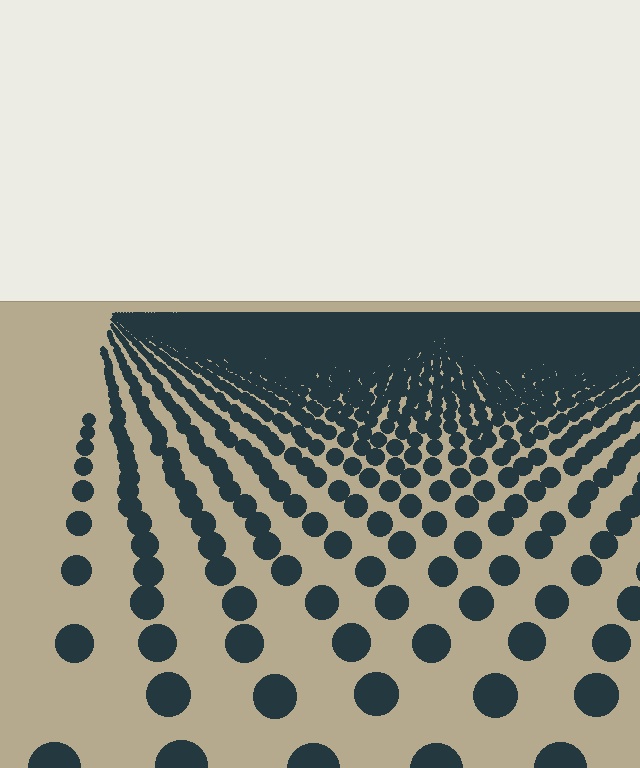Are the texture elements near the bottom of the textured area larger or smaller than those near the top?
Larger. Near the bottom, elements are closer to the viewer and appear at a bigger on-screen size.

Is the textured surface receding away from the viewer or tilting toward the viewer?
The surface is receding away from the viewer. Texture elements get smaller and denser toward the top.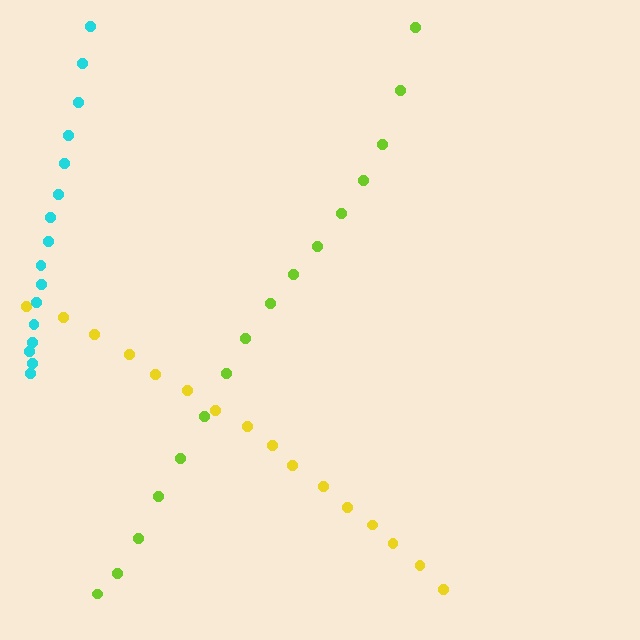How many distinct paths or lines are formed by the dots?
There are 3 distinct paths.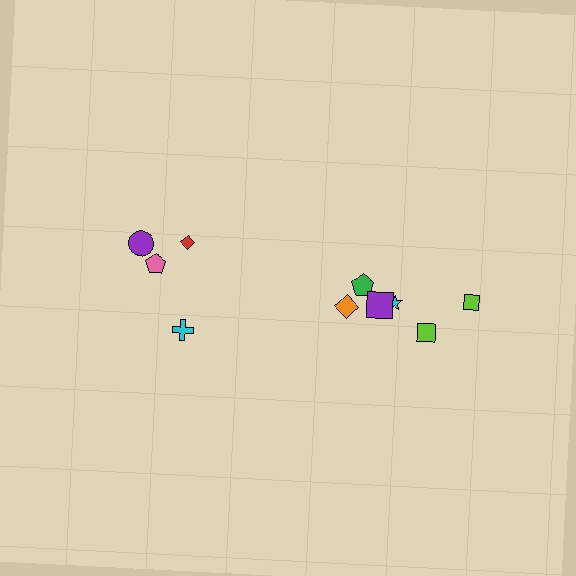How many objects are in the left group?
There are 4 objects.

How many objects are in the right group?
There are 6 objects.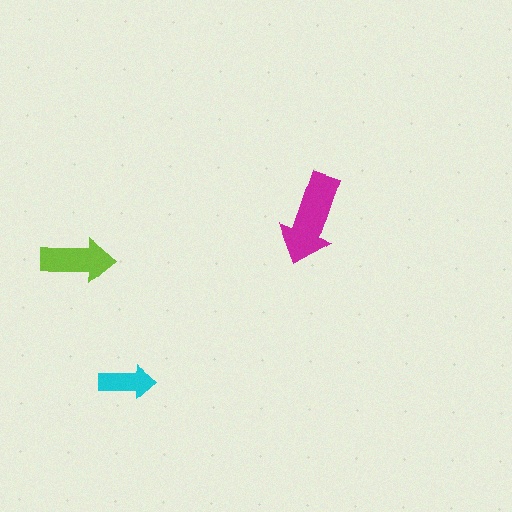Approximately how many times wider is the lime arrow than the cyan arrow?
About 1.5 times wider.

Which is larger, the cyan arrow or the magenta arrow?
The magenta one.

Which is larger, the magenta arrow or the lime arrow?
The magenta one.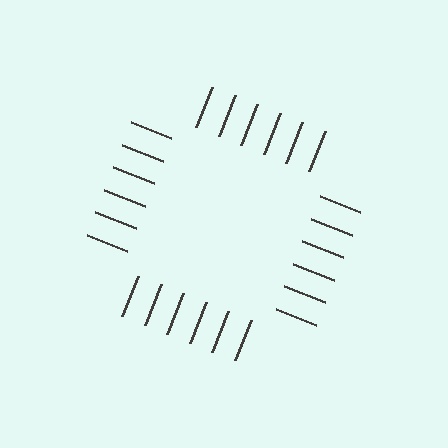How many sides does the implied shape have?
4 sides — the line-ends trace a square.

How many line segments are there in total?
24 — 6 along each of the 4 edges.